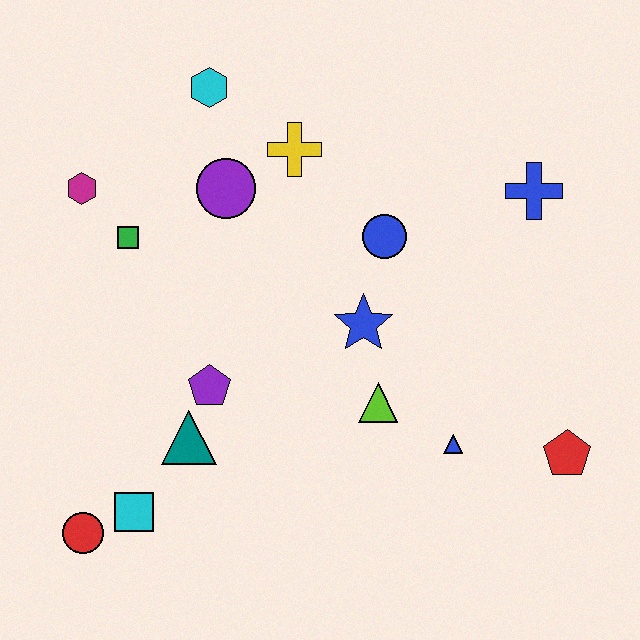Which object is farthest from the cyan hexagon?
The red pentagon is farthest from the cyan hexagon.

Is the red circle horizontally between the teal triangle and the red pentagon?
No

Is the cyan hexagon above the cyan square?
Yes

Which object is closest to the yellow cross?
The purple circle is closest to the yellow cross.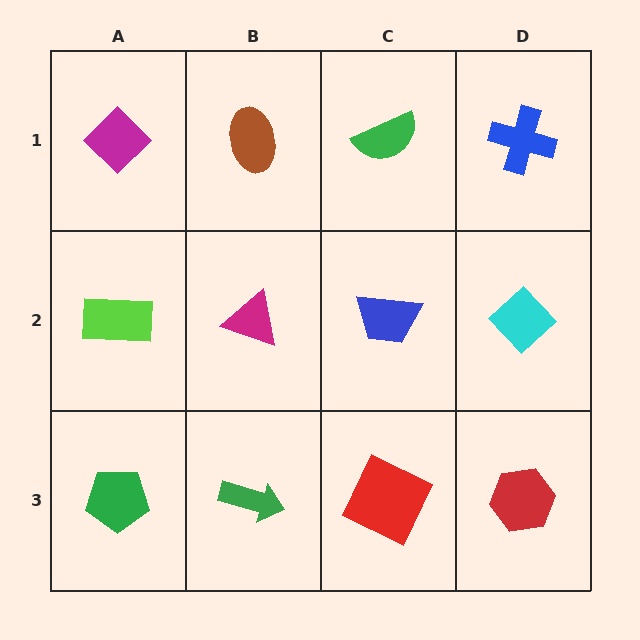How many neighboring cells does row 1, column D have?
2.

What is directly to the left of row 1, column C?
A brown ellipse.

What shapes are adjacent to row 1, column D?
A cyan diamond (row 2, column D), a green semicircle (row 1, column C).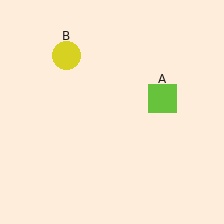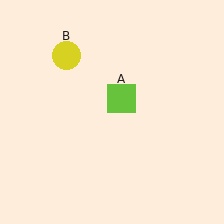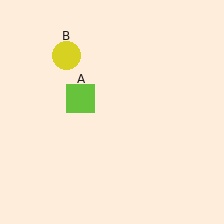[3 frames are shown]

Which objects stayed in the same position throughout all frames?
Yellow circle (object B) remained stationary.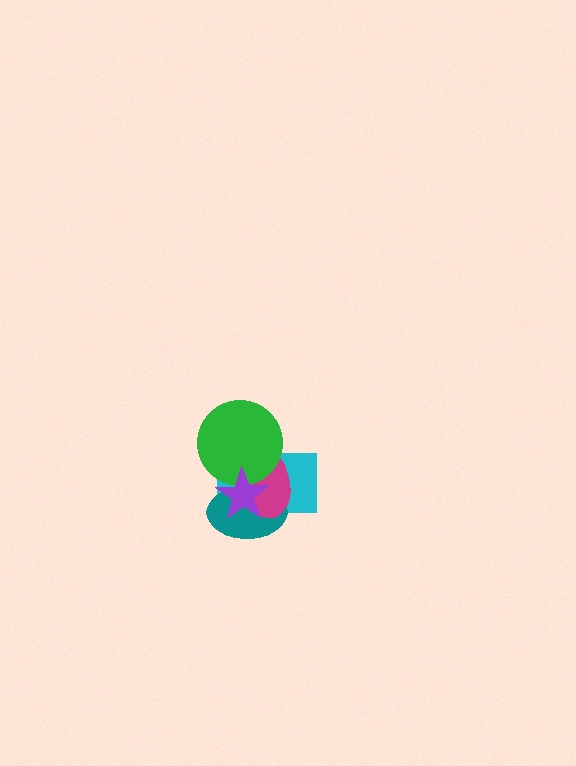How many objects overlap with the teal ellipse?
4 objects overlap with the teal ellipse.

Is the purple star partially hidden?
No, no other shape covers it.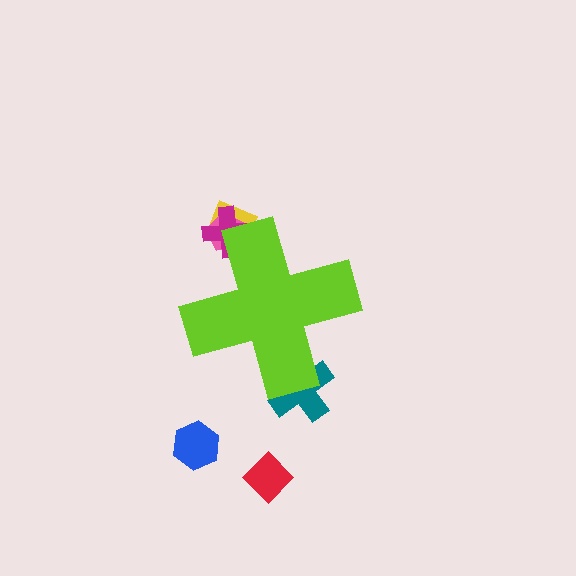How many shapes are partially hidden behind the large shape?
4 shapes are partially hidden.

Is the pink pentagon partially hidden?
Yes, the pink pentagon is partially hidden behind the lime cross.